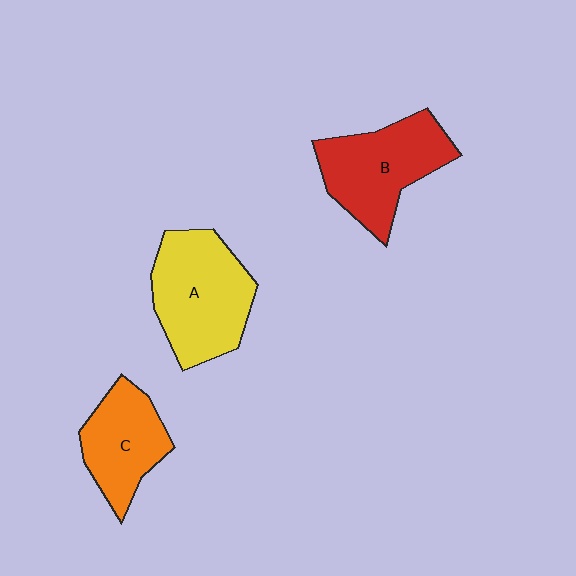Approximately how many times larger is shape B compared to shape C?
Approximately 1.3 times.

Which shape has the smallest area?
Shape C (orange).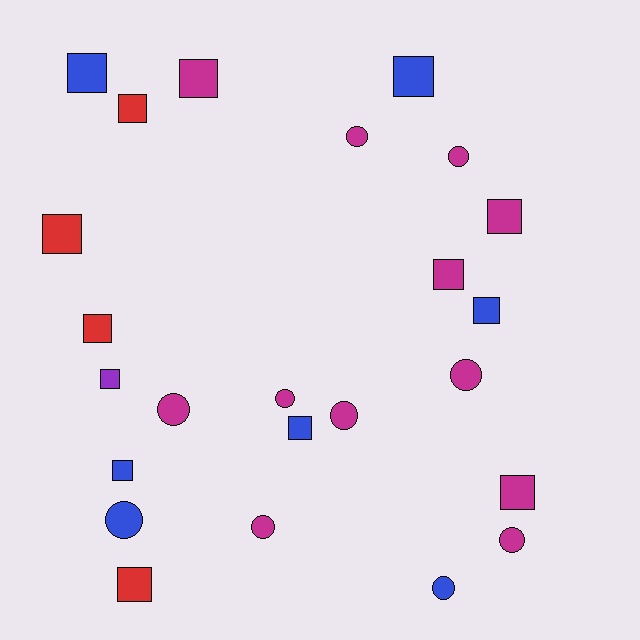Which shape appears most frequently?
Square, with 14 objects.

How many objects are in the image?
There are 24 objects.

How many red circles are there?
There are no red circles.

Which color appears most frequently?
Magenta, with 12 objects.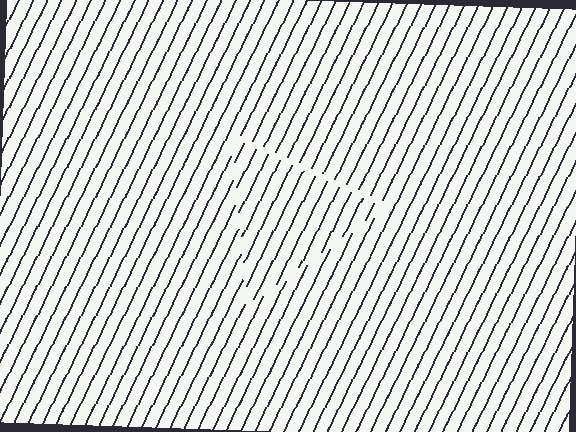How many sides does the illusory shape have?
3 sides — the line-ends trace a triangle.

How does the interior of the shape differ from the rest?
The interior of the shape contains the same grating, shifted by half a period — the contour is defined by the phase discontinuity where line-ends from the inner and outer gratings abut.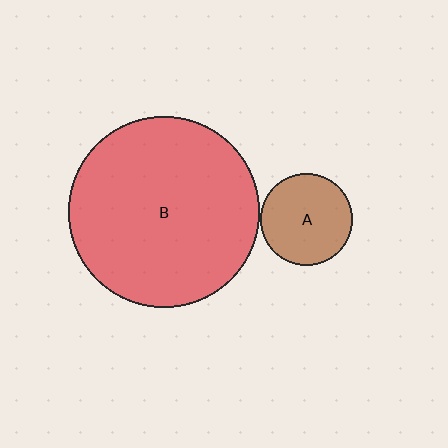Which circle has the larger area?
Circle B (red).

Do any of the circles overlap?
No, none of the circles overlap.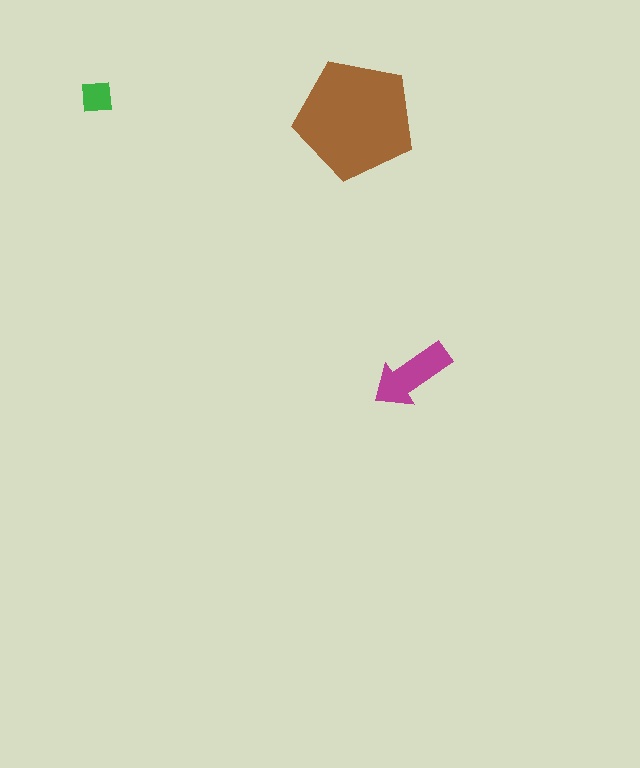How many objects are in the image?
There are 3 objects in the image.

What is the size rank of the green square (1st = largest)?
3rd.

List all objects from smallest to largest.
The green square, the magenta arrow, the brown pentagon.